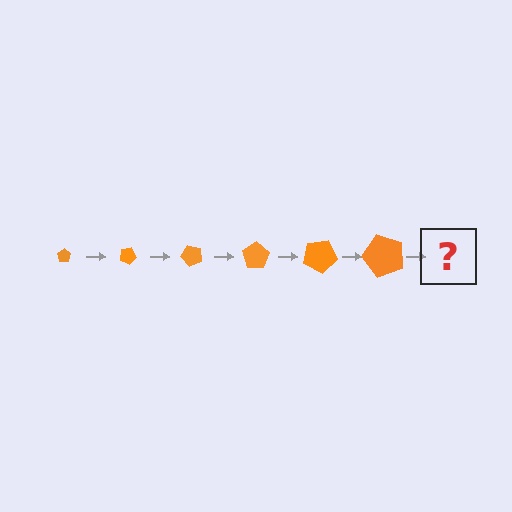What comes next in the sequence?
The next element should be a pentagon, larger than the previous one and rotated 150 degrees from the start.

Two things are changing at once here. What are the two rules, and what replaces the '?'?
The two rules are that the pentagon grows larger each step and it rotates 25 degrees each step. The '?' should be a pentagon, larger than the previous one and rotated 150 degrees from the start.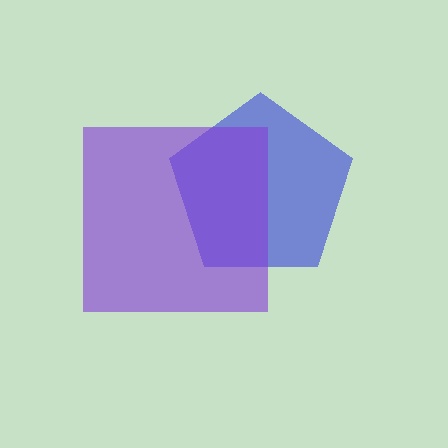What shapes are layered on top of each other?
The layered shapes are: a blue pentagon, a purple square.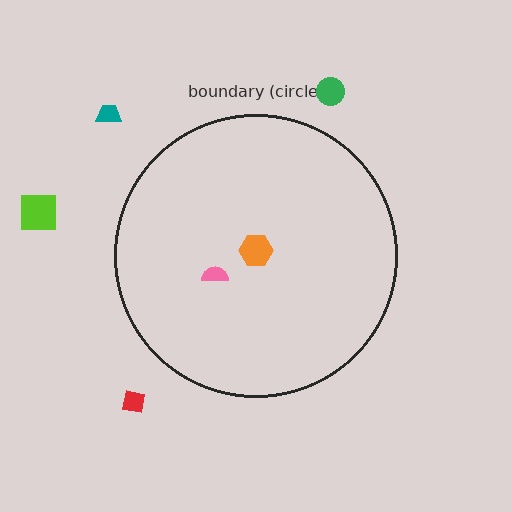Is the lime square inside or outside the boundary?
Outside.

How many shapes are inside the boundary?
2 inside, 4 outside.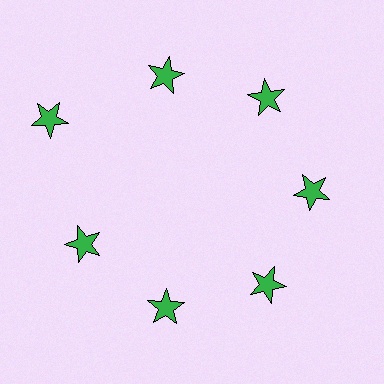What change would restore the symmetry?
The symmetry would be restored by moving it inward, back onto the ring so that all 7 stars sit at equal angles and equal distance from the center.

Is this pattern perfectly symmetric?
No. The 7 green stars are arranged in a ring, but one element near the 10 o'clock position is pushed outward from the center, breaking the 7-fold rotational symmetry.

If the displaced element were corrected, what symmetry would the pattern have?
It would have 7-fold rotational symmetry — the pattern would map onto itself every 51 degrees.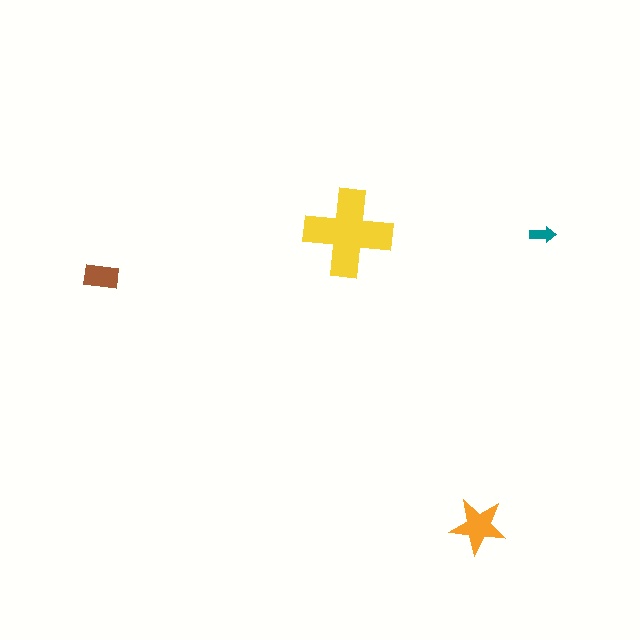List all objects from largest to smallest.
The yellow cross, the orange star, the brown rectangle, the teal arrow.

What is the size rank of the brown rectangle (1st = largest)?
3rd.